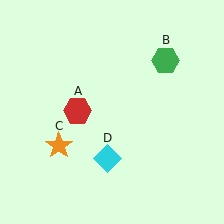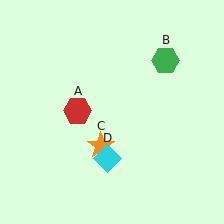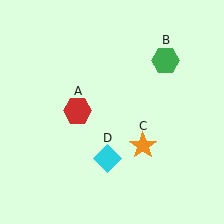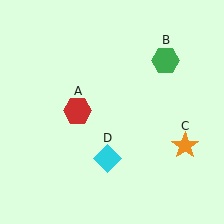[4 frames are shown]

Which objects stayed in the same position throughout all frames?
Red hexagon (object A) and green hexagon (object B) and cyan diamond (object D) remained stationary.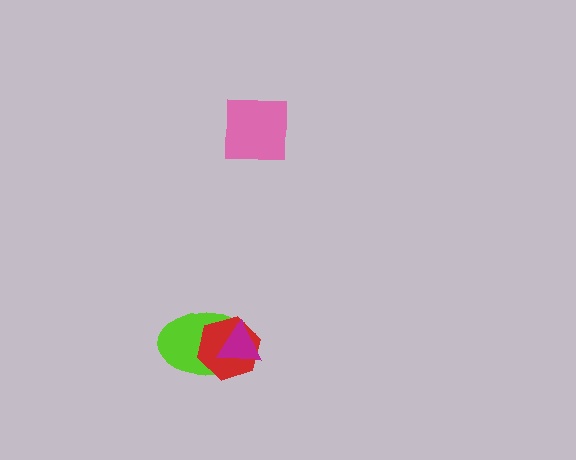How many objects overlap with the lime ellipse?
2 objects overlap with the lime ellipse.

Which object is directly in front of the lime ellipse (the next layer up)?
The red hexagon is directly in front of the lime ellipse.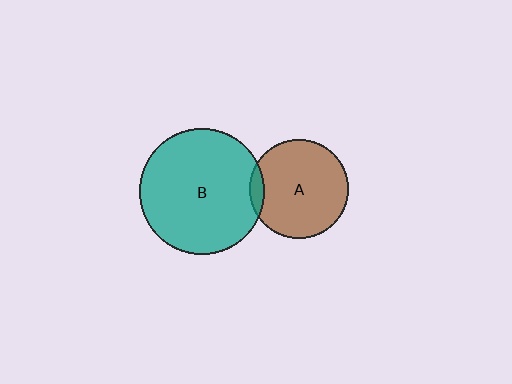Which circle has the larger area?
Circle B (teal).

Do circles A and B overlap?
Yes.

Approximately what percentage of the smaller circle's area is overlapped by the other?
Approximately 5%.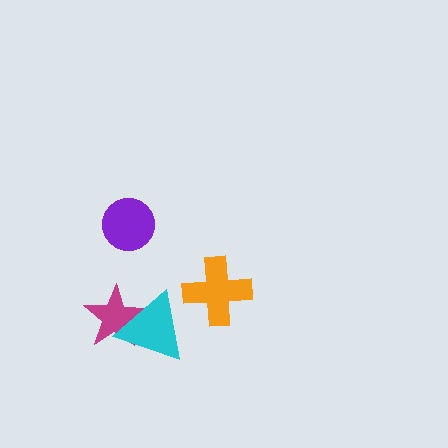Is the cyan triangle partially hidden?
No, no other shape covers it.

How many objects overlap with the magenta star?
1 object overlaps with the magenta star.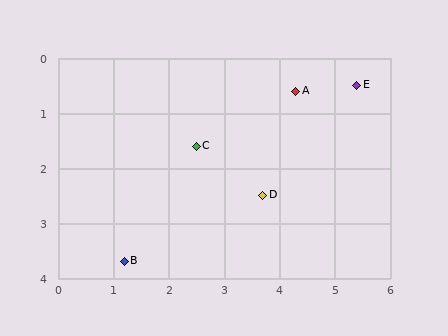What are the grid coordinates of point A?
Point A is at approximately (4.3, 0.6).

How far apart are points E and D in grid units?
Points E and D are about 2.6 grid units apart.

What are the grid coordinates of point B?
Point B is at approximately (1.2, 3.7).